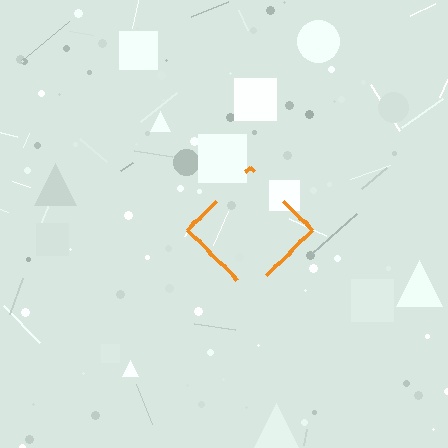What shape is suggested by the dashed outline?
The dashed outline suggests a diamond.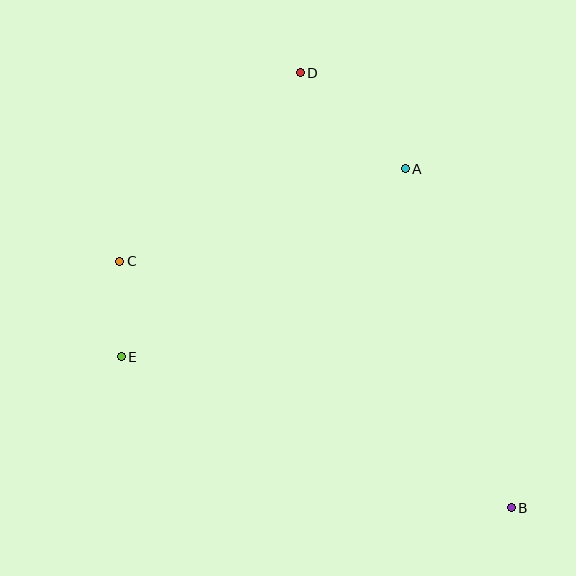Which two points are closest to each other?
Points C and E are closest to each other.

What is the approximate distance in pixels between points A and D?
The distance between A and D is approximately 142 pixels.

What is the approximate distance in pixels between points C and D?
The distance between C and D is approximately 261 pixels.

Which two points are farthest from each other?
Points B and D are farthest from each other.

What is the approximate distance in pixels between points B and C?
The distance between B and C is approximately 462 pixels.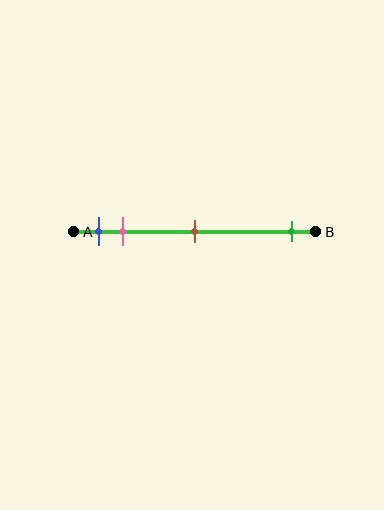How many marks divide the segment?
There are 4 marks dividing the segment.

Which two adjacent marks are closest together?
The blue and pink marks are the closest adjacent pair.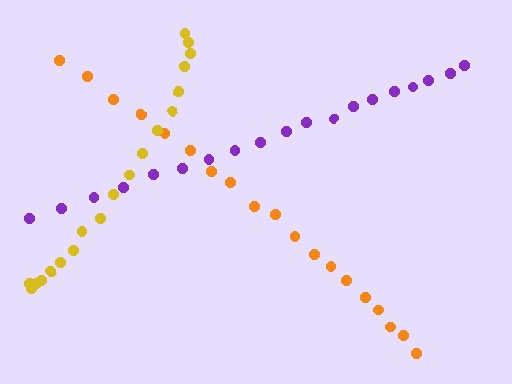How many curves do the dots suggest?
There are 3 distinct paths.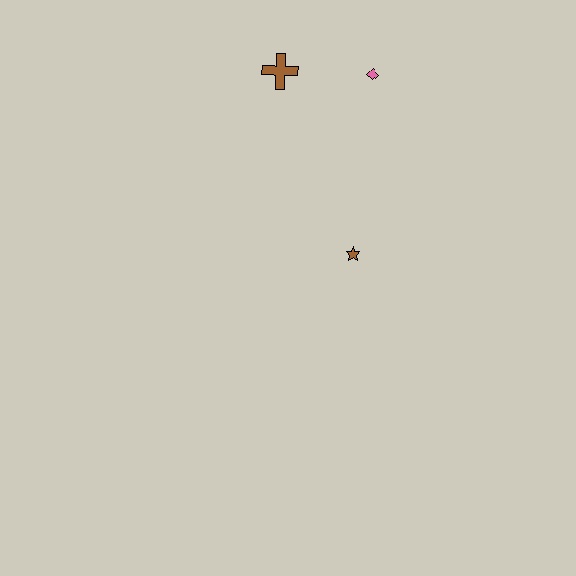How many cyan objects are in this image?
There are no cyan objects.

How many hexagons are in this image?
There are no hexagons.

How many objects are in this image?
There are 3 objects.